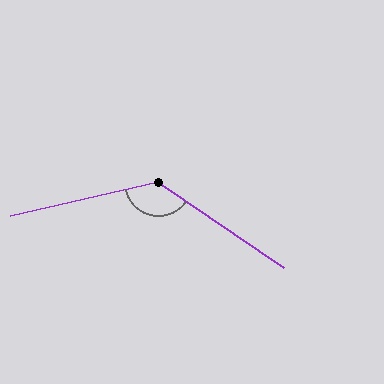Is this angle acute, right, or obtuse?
It is obtuse.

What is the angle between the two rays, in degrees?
Approximately 133 degrees.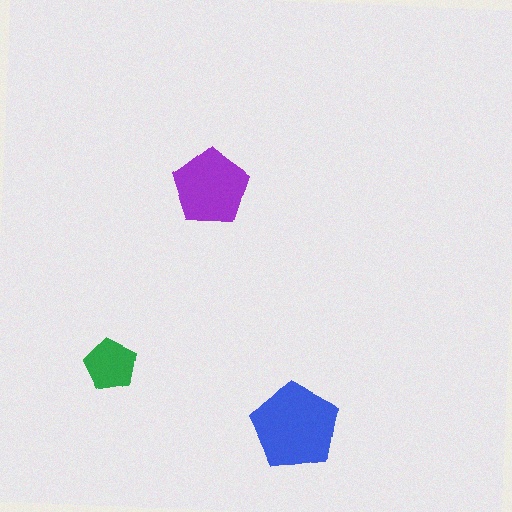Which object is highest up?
The purple pentagon is topmost.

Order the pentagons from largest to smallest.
the blue one, the purple one, the green one.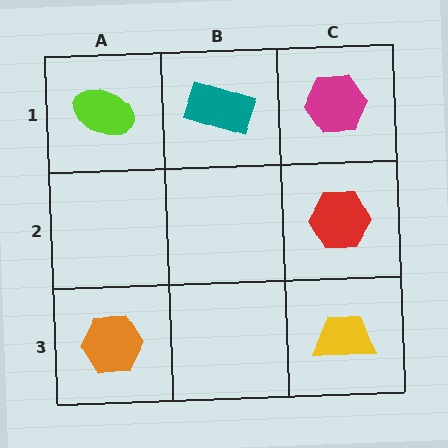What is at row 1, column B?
A teal rectangle.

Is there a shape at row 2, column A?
No, that cell is empty.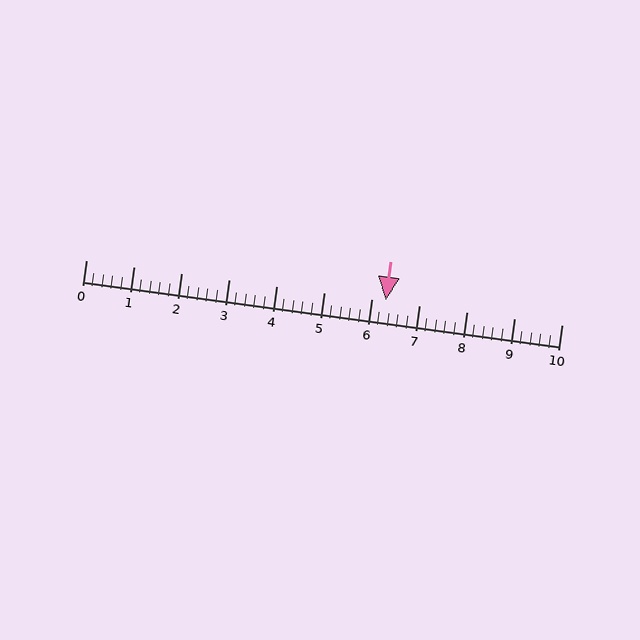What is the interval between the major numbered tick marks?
The major tick marks are spaced 1 units apart.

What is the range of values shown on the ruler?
The ruler shows values from 0 to 10.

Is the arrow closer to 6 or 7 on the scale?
The arrow is closer to 6.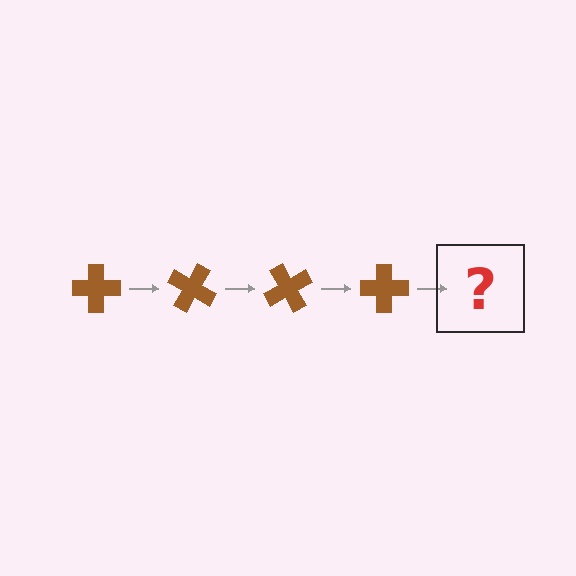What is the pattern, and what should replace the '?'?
The pattern is that the cross rotates 30 degrees each step. The '?' should be a brown cross rotated 120 degrees.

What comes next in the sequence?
The next element should be a brown cross rotated 120 degrees.